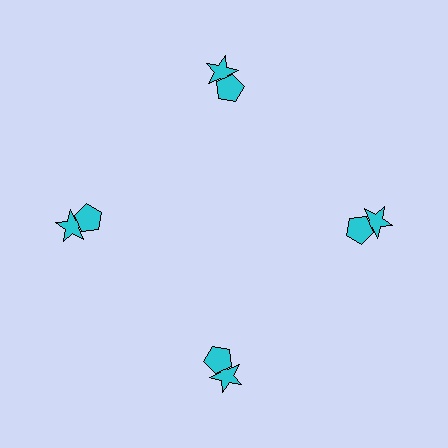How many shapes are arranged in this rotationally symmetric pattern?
There are 8 shapes, arranged in 4 groups of 2.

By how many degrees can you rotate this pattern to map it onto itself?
The pattern maps onto itself every 90 degrees of rotation.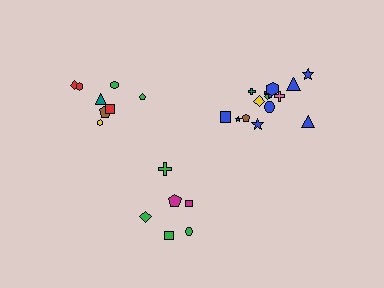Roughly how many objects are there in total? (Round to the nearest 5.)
Roughly 30 objects in total.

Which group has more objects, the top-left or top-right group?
The top-right group.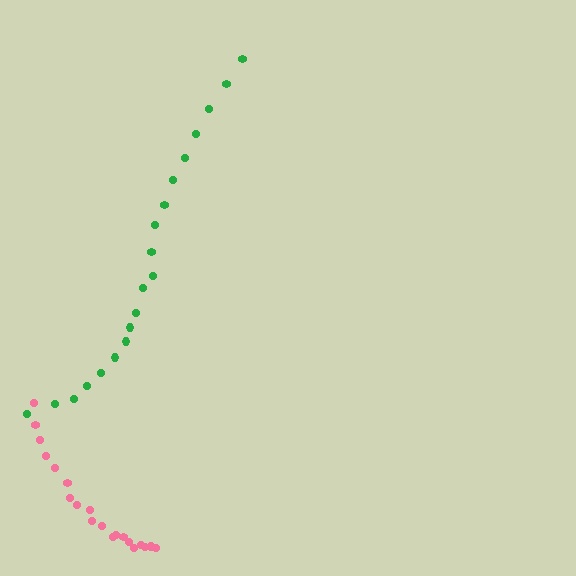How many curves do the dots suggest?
There are 2 distinct paths.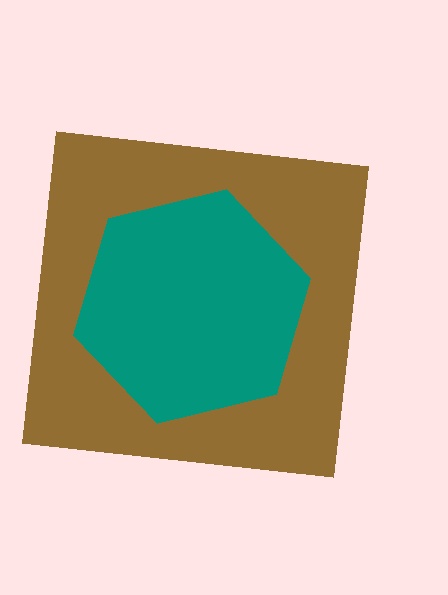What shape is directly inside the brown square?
The teal hexagon.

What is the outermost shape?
The brown square.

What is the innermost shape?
The teal hexagon.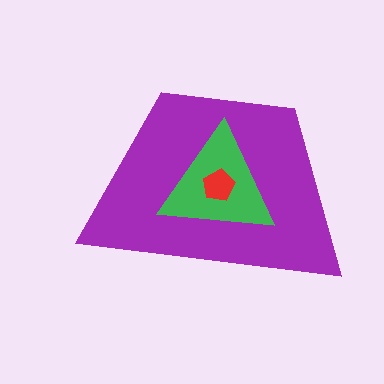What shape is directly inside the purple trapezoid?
The green triangle.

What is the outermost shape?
The purple trapezoid.